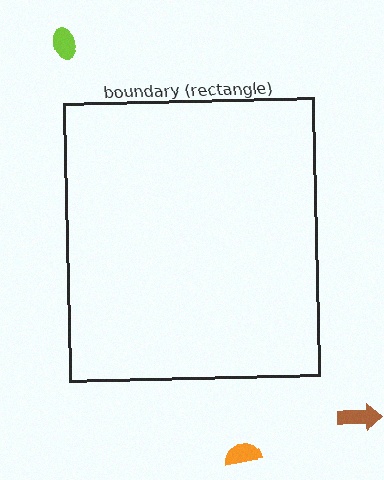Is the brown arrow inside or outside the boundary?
Outside.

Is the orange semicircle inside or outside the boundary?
Outside.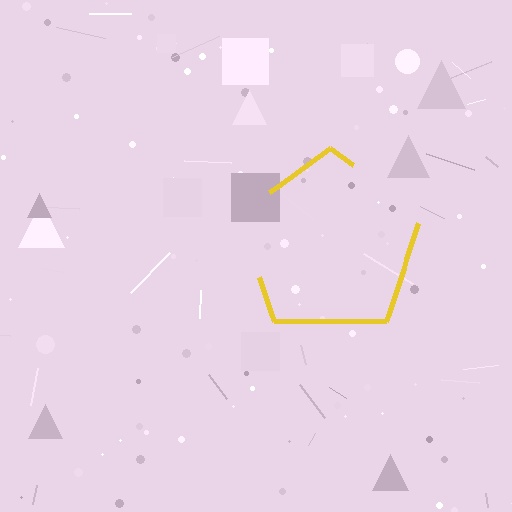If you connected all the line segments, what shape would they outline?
They would outline a pentagon.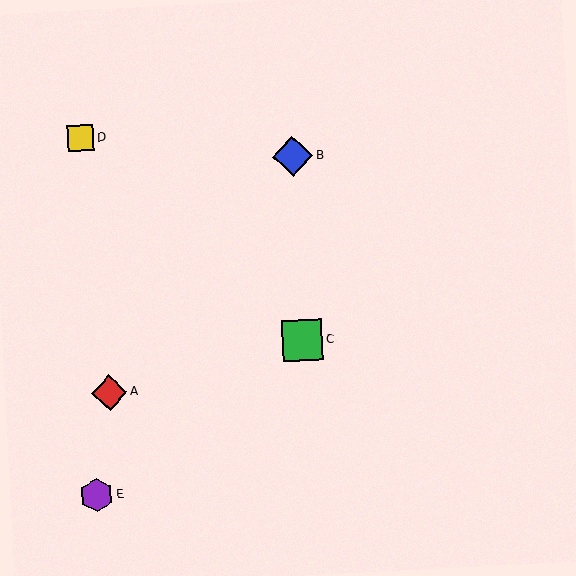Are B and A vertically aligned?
No, B is at x≈293 and A is at x≈109.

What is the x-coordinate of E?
Object E is at x≈97.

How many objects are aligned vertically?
2 objects (B, C) are aligned vertically.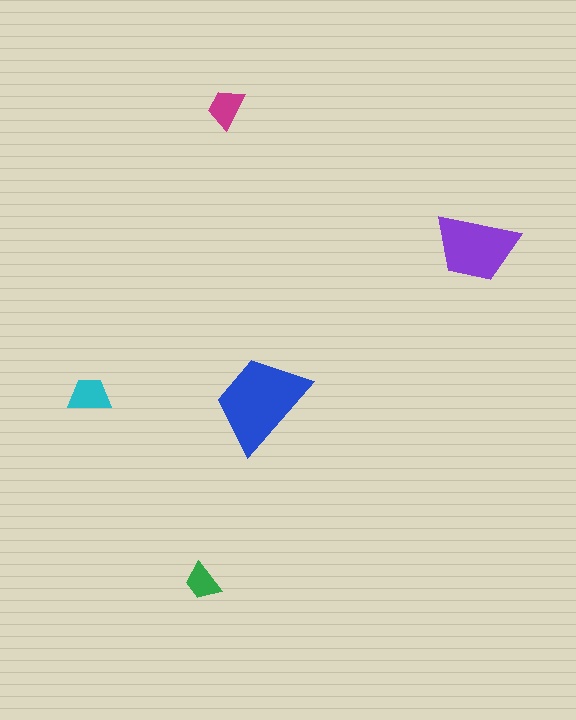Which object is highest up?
The magenta trapezoid is topmost.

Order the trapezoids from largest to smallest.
the blue one, the purple one, the cyan one, the magenta one, the green one.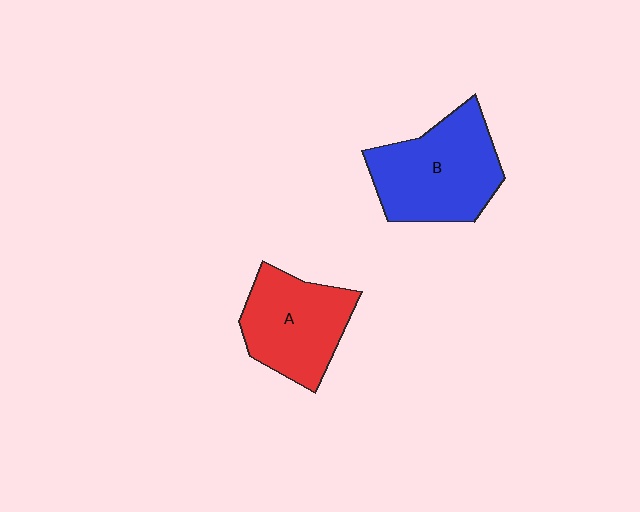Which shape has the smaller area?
Shape A (red).